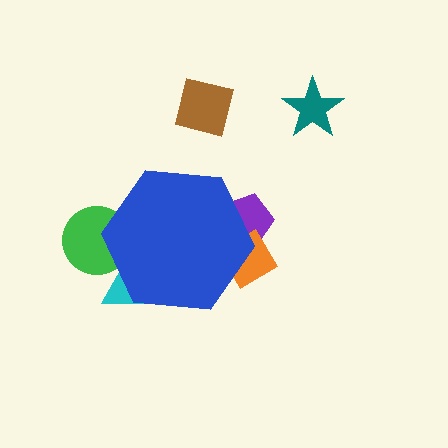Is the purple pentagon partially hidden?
Yes, the purple pentagon is partially hidden behind the blue hexagon.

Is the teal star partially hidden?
No, the teal star is fully visible.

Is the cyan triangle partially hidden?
Yes, the cyan triangle is partially hidden behind the blue hexagon.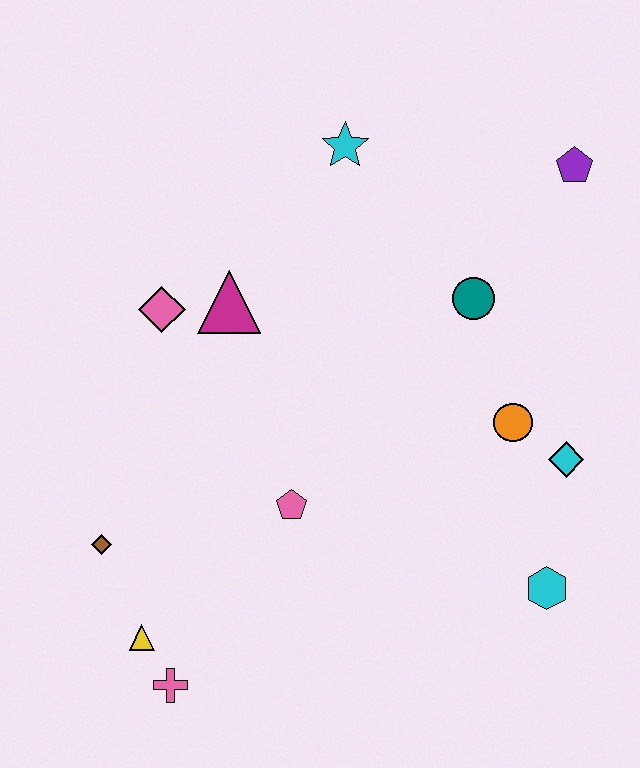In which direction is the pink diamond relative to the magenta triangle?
The pink diamond is to the left of the magenta triangle.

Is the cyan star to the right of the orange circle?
No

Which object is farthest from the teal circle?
The pink cross is farthest from the teal circle.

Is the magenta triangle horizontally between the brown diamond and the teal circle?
Yes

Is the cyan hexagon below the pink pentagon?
Yes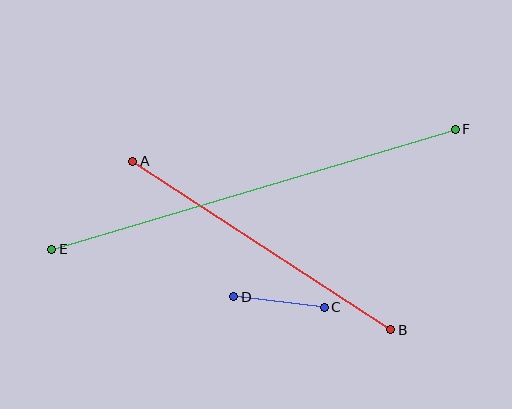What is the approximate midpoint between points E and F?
The midpoint is at approximately (254, 189) pixels.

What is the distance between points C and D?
The distance is approximately 91 pixels.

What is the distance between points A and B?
The distance is approximately 308 pixels.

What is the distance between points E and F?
The distance is approximately 421 pixels.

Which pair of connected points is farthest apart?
Points E and F are farthest apart.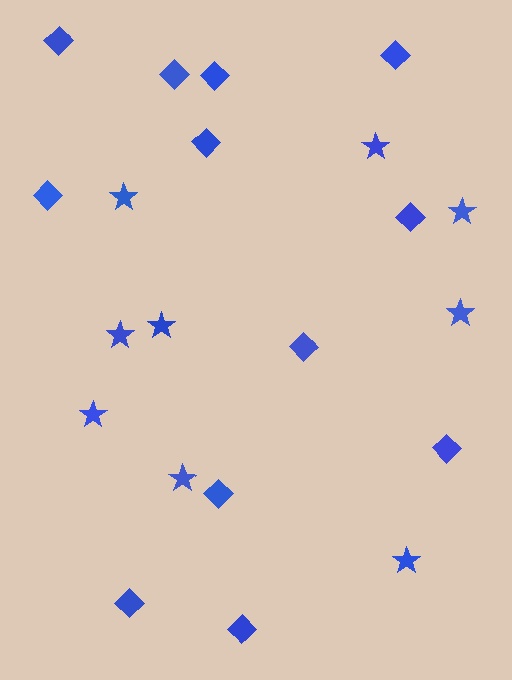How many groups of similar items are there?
There are 2 groups: one group of stars (9) and one group of diamonds (12).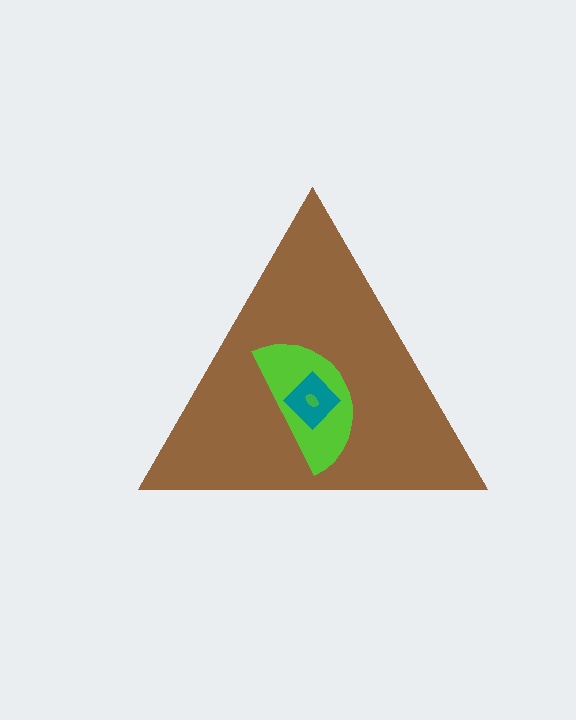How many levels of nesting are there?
4.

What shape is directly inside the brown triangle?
The lime semicircle.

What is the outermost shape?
The brown triangle.